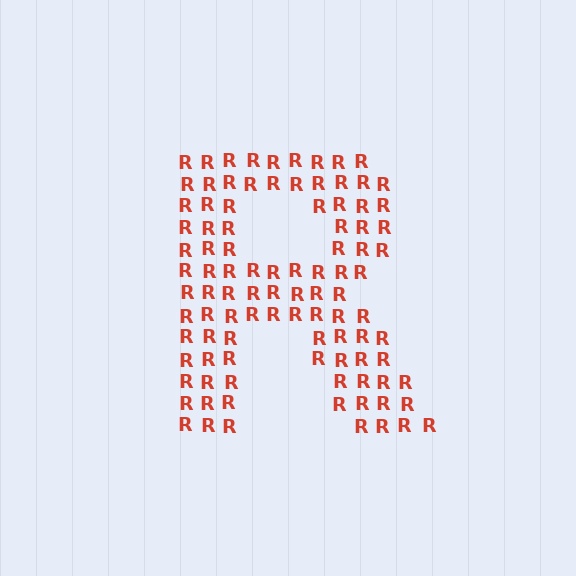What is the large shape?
The large shape is the letter R.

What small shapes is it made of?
It is made of small letter R's.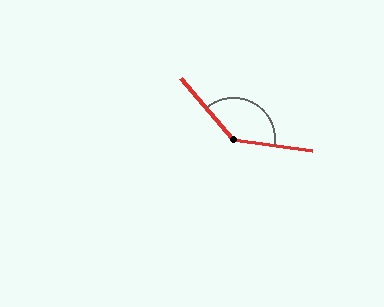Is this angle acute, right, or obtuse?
It is obtuse.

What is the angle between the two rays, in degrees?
Approximately 138 degrees.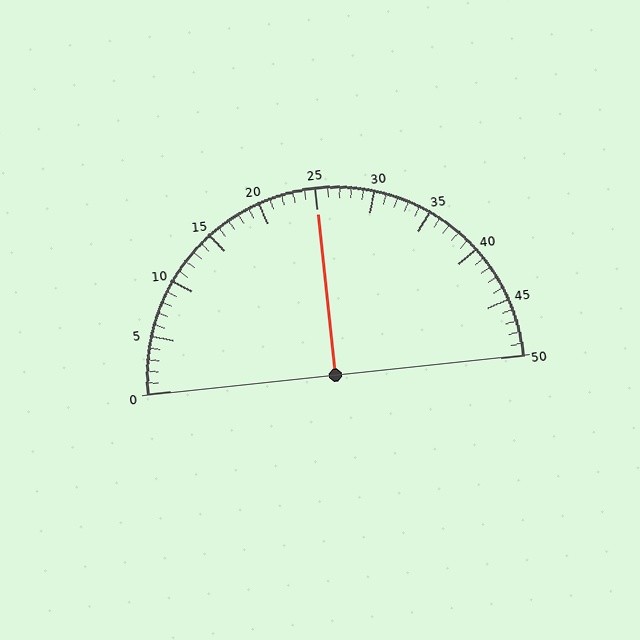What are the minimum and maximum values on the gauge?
The gauge ranges from 0 to 50.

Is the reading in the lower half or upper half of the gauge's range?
The reading is in the upper half of the range (0 to 50).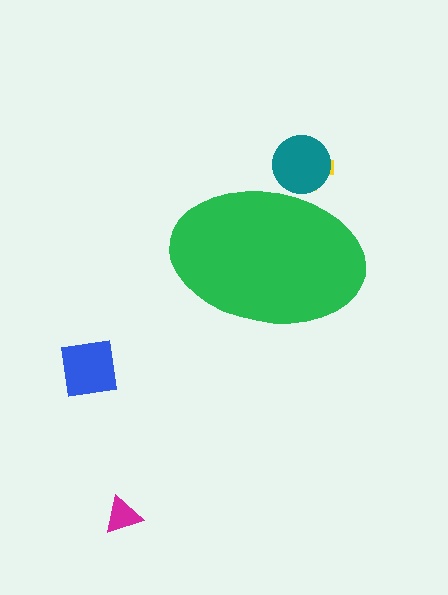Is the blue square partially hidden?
No, the blue square is fully visible.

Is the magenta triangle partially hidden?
No, the magenta triangle is fully visible.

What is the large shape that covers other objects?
A green ellipse.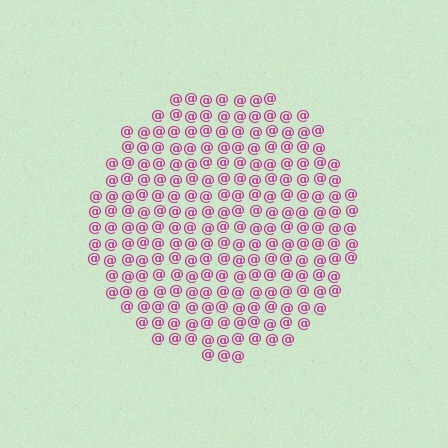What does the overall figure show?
The overall figure shows a circle.